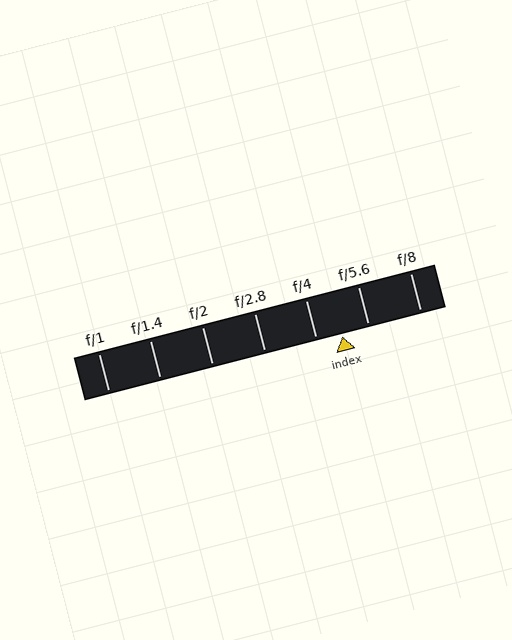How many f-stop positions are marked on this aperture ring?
There are 7 f-stop positions marked.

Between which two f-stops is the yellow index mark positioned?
The index mark is between f/4 and f/5.6.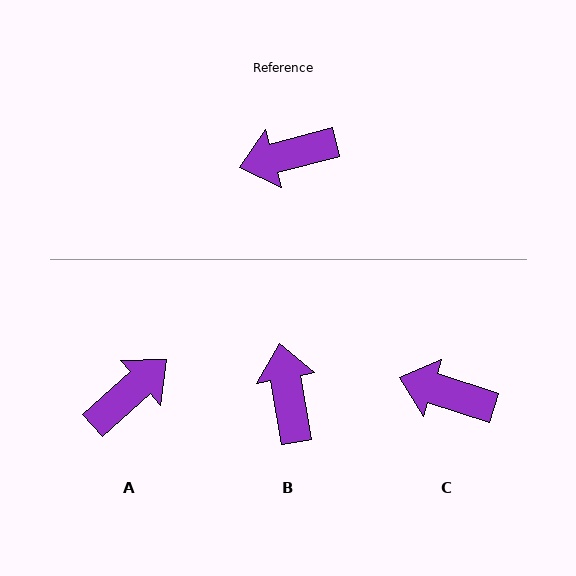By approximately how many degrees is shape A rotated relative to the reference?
Approximately 153 degrees clockwise.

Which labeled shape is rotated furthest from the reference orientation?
A, about 153 degrees away.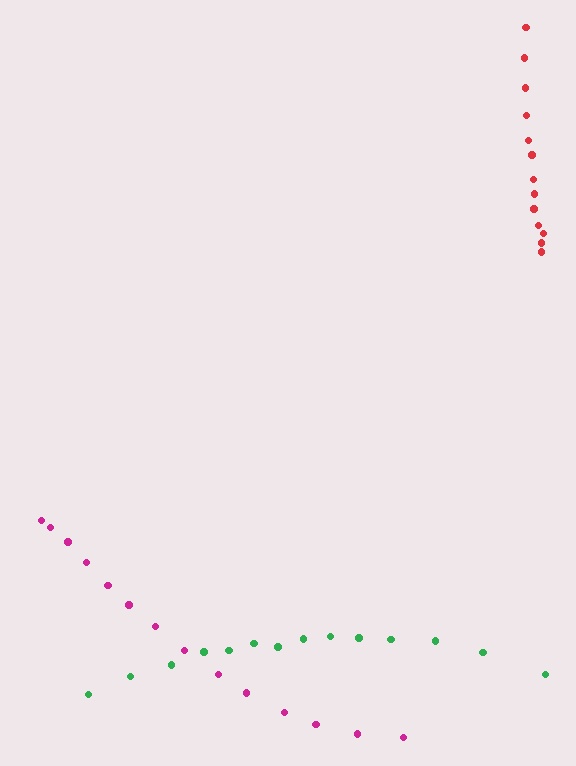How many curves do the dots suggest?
There are 3 distinct paths.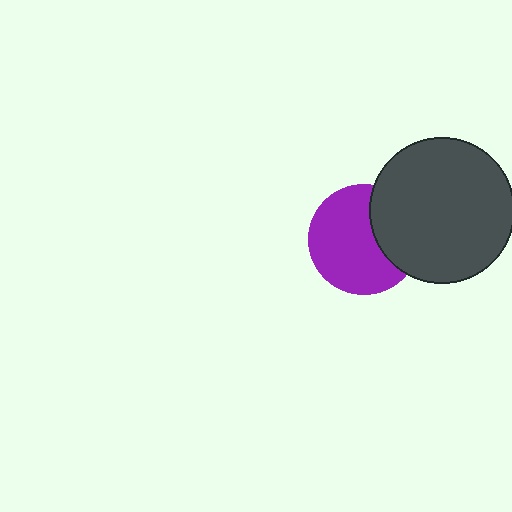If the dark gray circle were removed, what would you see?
You would see the complete purple circle.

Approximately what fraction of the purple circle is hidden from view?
Roughly 31% of the purple circle is hidden behind the dark gray circle.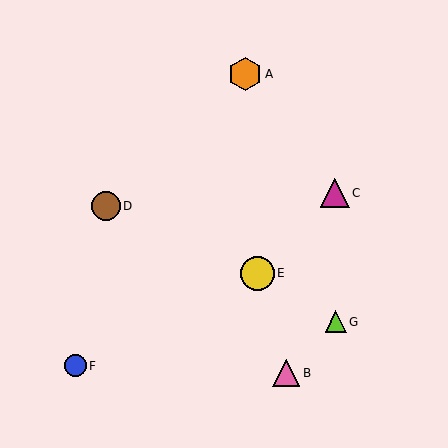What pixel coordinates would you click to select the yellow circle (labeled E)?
Click at (257, 273) to select the yellow circle E.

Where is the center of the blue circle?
The center of the blue circle is at (75, 366).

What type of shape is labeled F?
Shape F is a blue circle.